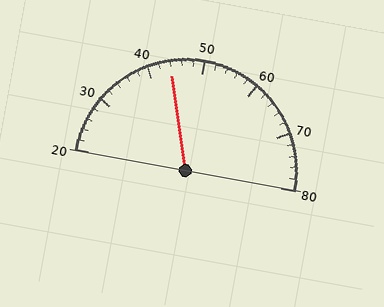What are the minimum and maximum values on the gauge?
The gauge ranges from 20 to 80.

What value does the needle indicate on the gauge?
The needle indicates approximately 44.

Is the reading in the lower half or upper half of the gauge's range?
The reading is in the lower half of the range (20 to 80).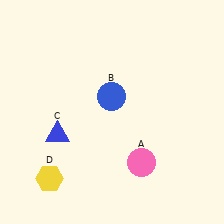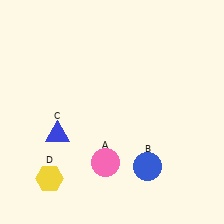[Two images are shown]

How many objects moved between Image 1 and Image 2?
2 objects moved between the two images.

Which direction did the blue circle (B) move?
The blue circle (B) moved down.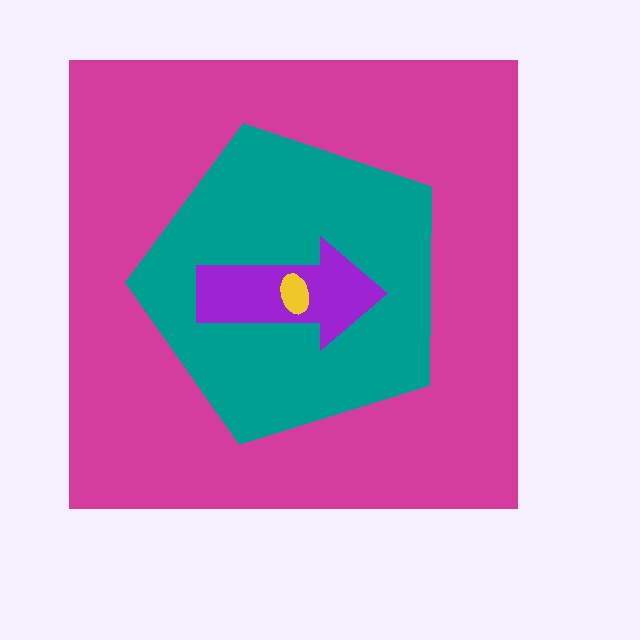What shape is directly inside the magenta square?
The teal pentagon.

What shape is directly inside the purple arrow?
The yellow ellipse.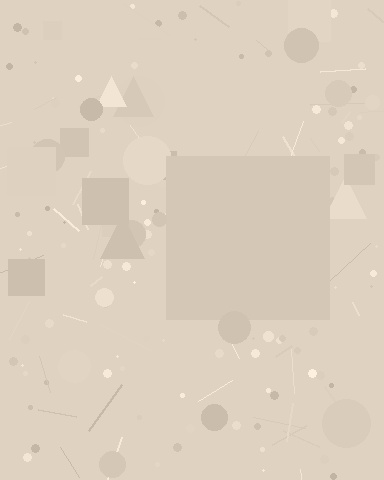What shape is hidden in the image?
A square is hidden in the image.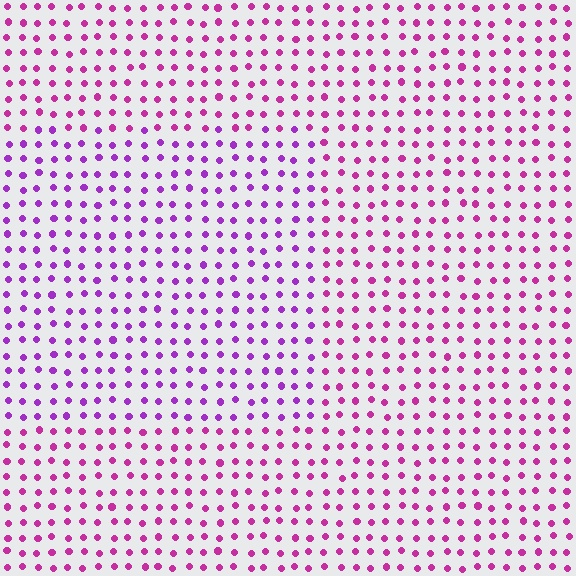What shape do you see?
I see a rectangle.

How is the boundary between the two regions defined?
The boundary is defined purely by a slight shift in hue (about 30 degrees). Spacing, size, and orientation are identical on both sides.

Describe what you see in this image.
The image is filled with small magenta elements in a uniform arrangement. A rectangle-shaped region is visible where the elements are tinted to a slightly different hue, forming a subtle color boundary.